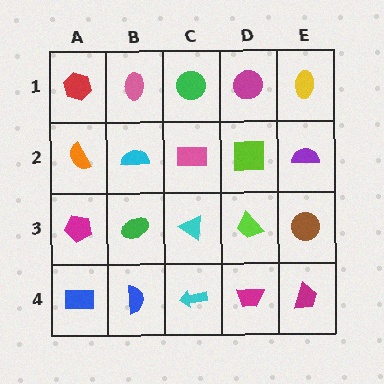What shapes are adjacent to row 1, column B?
A cyan semicircle (row 2, column B), a red hexagon (row 1, column A), a green circle (row 1, column C).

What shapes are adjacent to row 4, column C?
A cyan triangle (row 3, column C), a blue semicircle (row 4, column B), a magenta trapezoid (row 4, column D).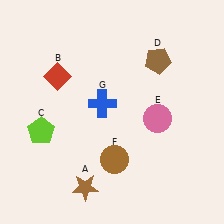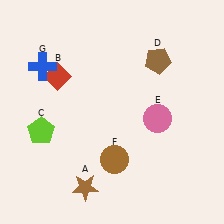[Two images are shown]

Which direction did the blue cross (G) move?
The blue cross (G) moved left.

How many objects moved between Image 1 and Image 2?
1 object moved between the two images.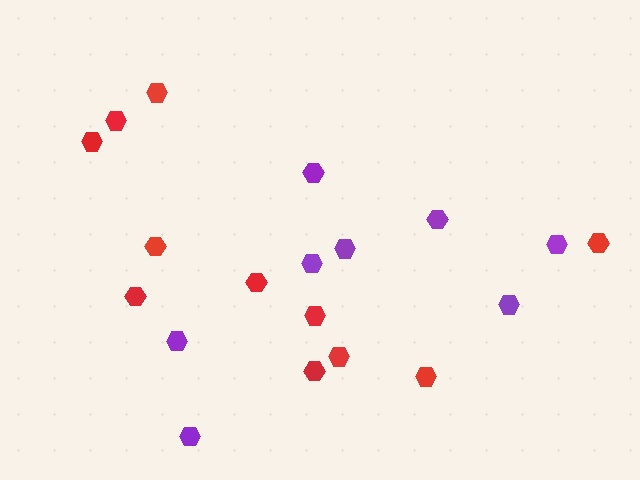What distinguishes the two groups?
There are 2 groups: one group of purple hexagons (8) and one group of red hexagons (11).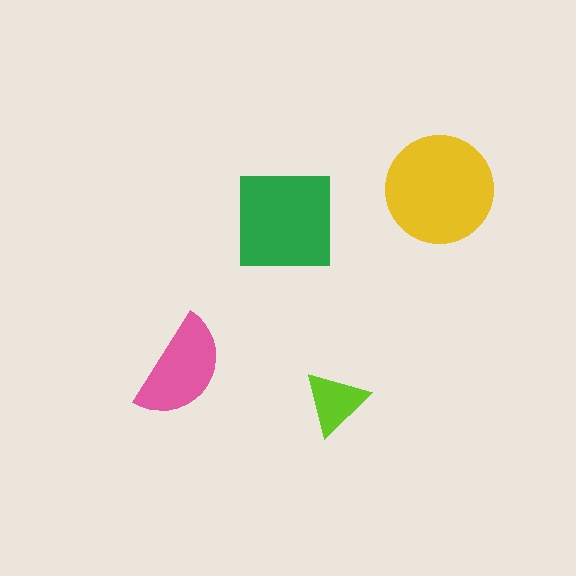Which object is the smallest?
The lime triangle.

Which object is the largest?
The yellow circle.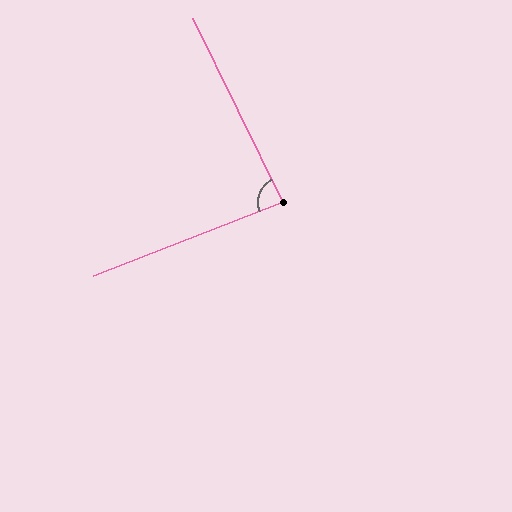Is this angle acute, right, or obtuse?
It is approximately a right angle.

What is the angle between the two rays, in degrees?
Approximately 85 degrees.